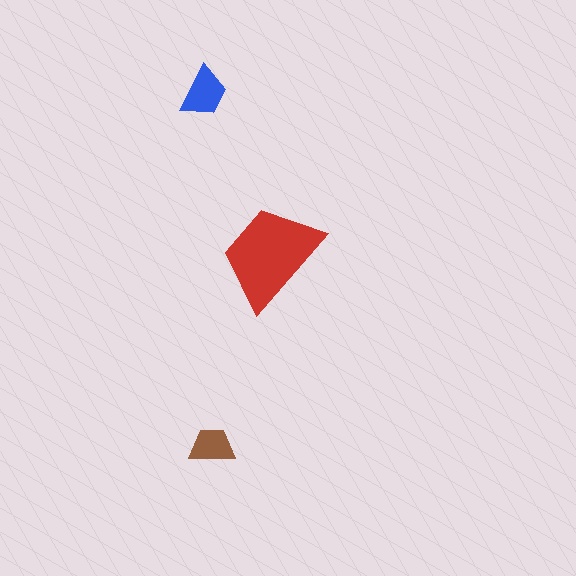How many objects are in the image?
There are 3 objects in the image.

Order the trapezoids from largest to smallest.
the red one, the blue one, the brown one.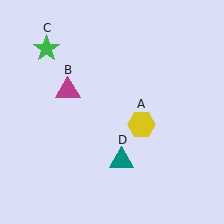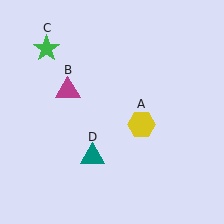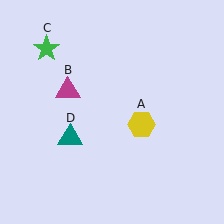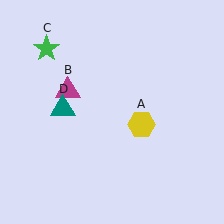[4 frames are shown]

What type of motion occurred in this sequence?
The teal triangle (object D) rotated clockwise around the center of the scene.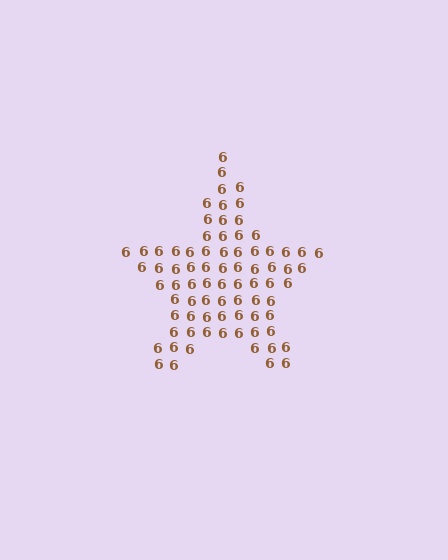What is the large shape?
The large shape is a star.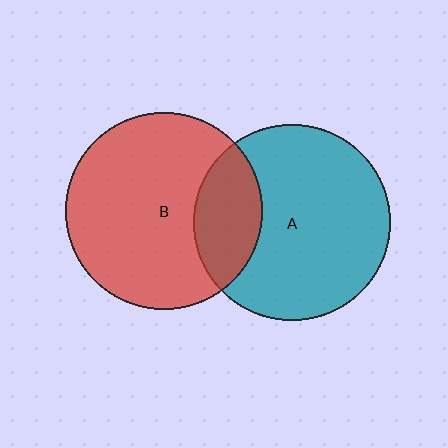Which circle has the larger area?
Circle B (red).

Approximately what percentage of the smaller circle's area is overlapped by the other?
Approximately 25%.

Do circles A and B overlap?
Yes.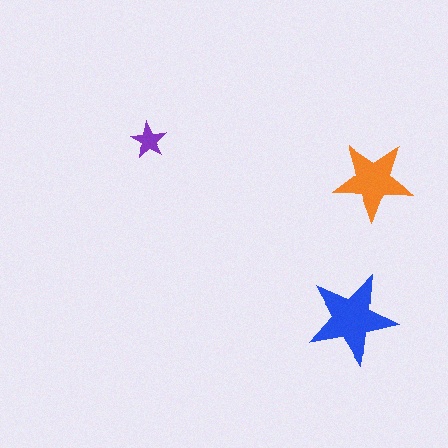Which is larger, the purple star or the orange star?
The orange one.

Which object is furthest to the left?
The purple star is leftmost.